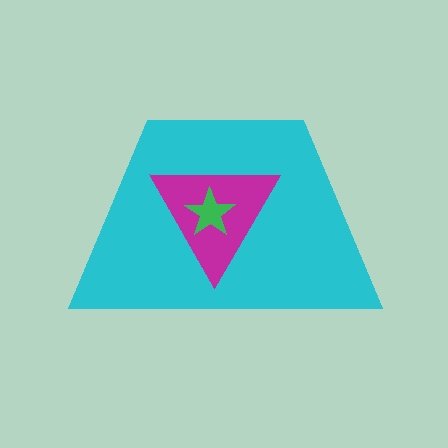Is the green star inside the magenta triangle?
Yes.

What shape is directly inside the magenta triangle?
The green star.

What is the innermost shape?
The green star.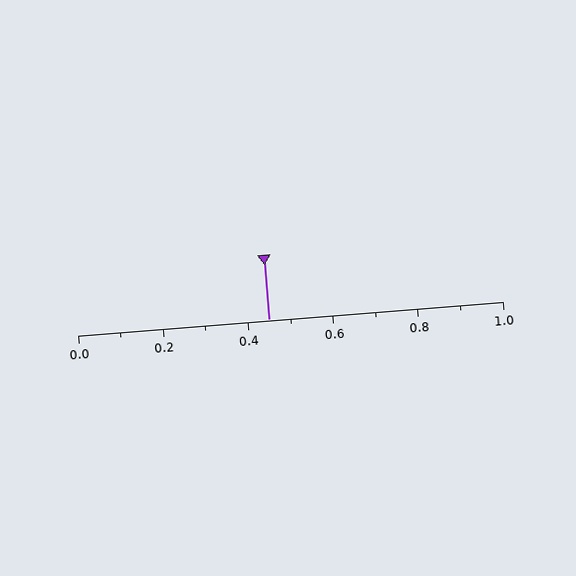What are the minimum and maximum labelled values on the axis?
The axis runs from 0.0 to 1.0.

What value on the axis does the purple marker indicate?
The marker indicates approximately 0.45.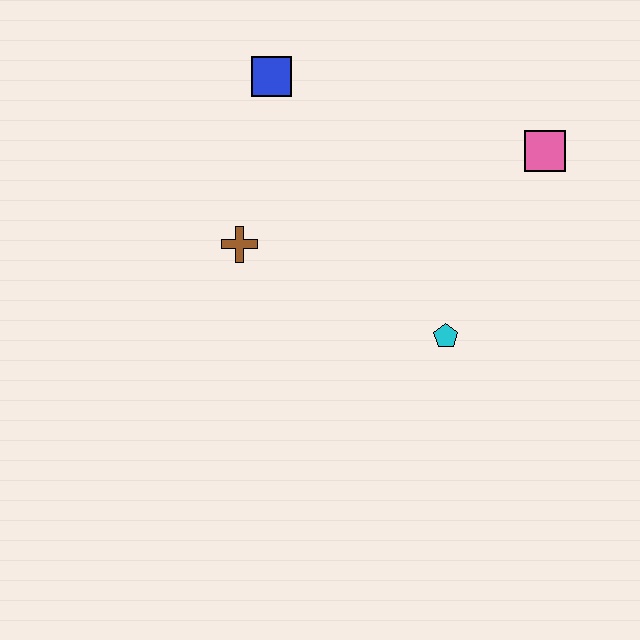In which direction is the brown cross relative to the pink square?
The brown cross is to the left of the pink square.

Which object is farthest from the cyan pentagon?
The blue square is farthest from the cyan pentagon.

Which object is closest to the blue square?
The brown cross is closest to the blue square.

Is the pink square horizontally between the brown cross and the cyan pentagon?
No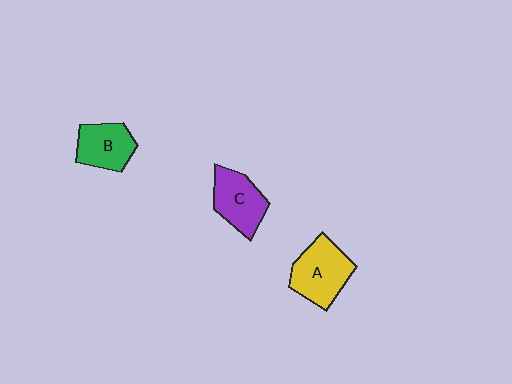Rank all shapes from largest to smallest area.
From largest to smallest: A (yellow), C (purple), B (green).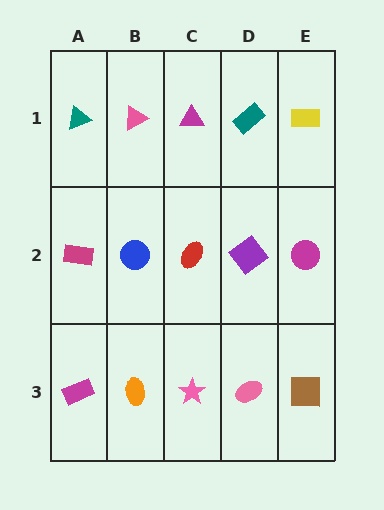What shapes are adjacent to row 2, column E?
A yellow rectangle (row 1, column E), a brown square (row 3, column E), a purple diamond (row 2, column D).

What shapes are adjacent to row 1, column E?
A magenta circle (row 2, column E), a teal rectangle (row 1, column D).